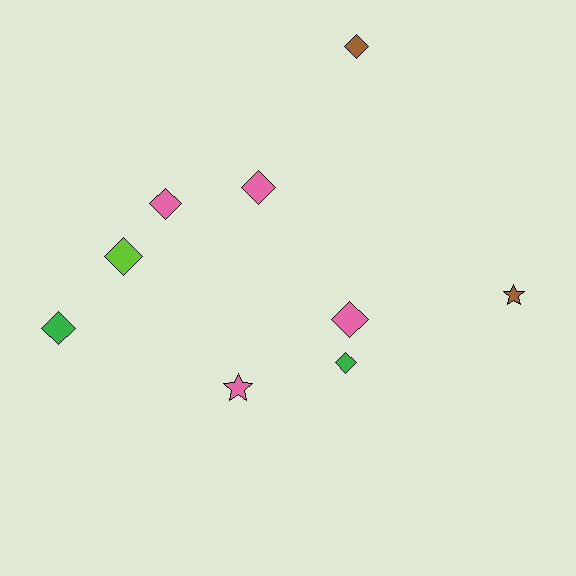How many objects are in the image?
There are 9 objects.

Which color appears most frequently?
Pink, with 4 objects.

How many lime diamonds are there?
There is 1 lime diamond.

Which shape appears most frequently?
Diamond, with 7 objects.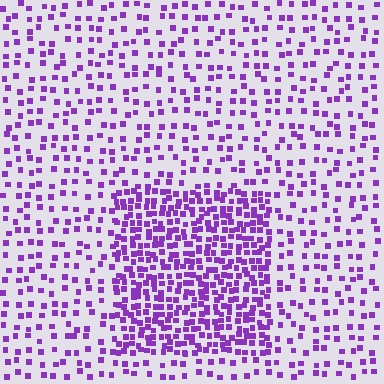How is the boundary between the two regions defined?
The boundary is defined by a change in element density (approximately 2.5x ratio). All elements are the same color, size, and shape.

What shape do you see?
I see a rectangle.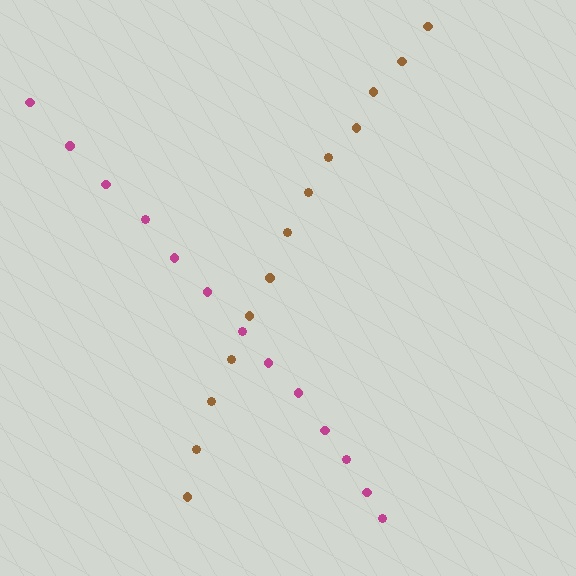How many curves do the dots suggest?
There are 2 distinct paths.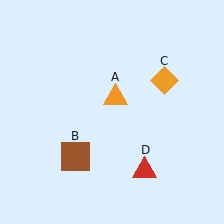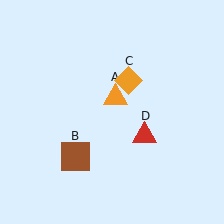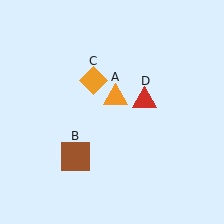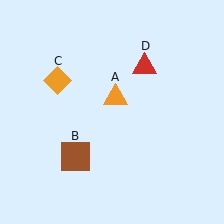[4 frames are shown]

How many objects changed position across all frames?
2 objects changed position: orange diamond (object C), red triangle (object D).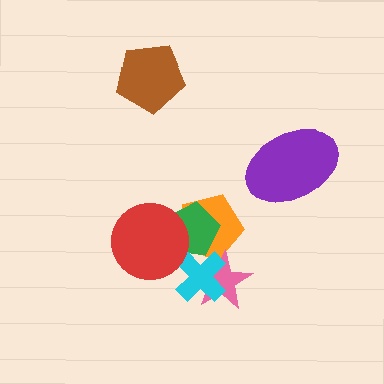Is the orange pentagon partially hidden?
Yes, it is partially covered by another shape.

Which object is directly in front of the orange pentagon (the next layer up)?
The green pentagon is directly in front of the orange pentagon.